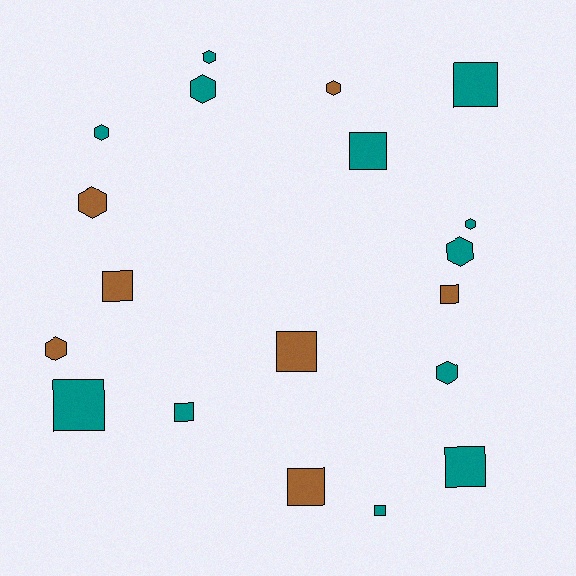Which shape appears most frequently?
Square, with 10 objects.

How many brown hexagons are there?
There are 3 brown hexagons.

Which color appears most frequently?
Teal, with 12 objects.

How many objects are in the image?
There are 19 objects.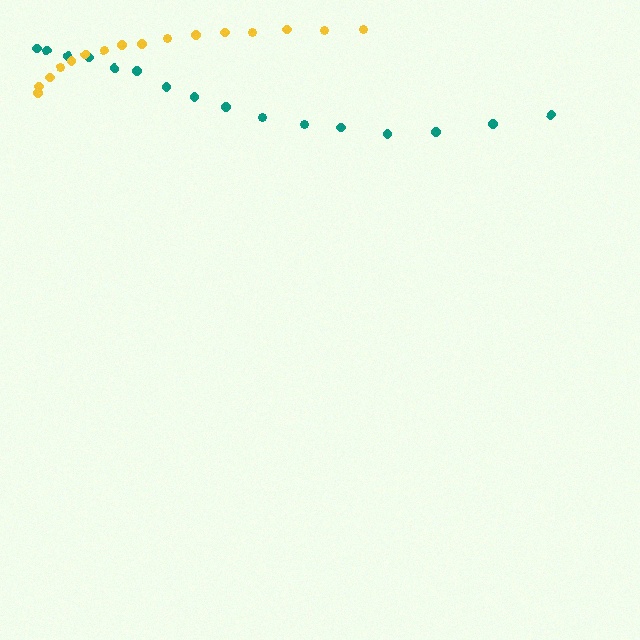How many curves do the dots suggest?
There are 2 distinct paths.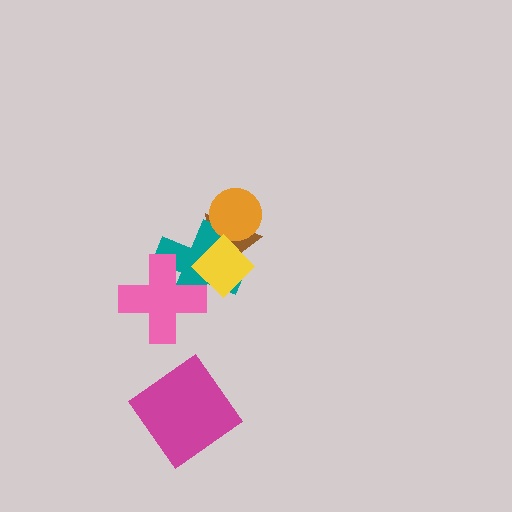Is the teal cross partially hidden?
Yes, it is partially covered by another shape.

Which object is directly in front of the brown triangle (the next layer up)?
The teal cross is directly in front of the brown triangle.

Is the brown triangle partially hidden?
Yes, it is partially covered by another shape.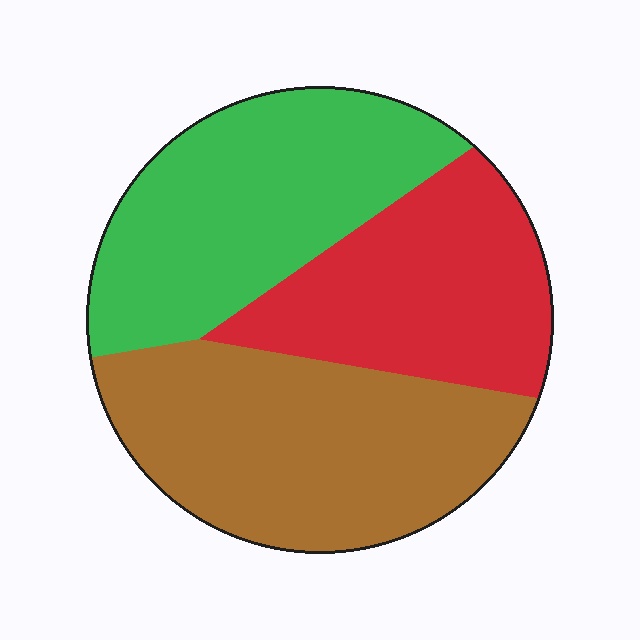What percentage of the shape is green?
Green takes up between a quarter and a half of the shape.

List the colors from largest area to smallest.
From largest to smallest: brown, green, red.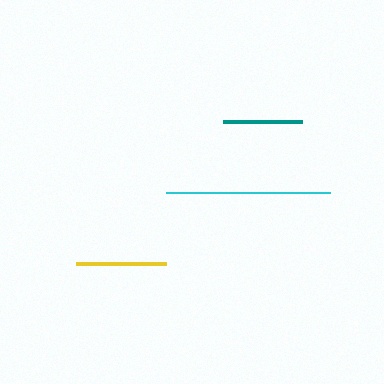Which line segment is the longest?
The cyan line is the longest at approximately 163 pixels.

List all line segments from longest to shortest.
From longest to shortest: cyan, yellow, teal.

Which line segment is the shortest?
The teal line is the shortest at approximately 79 pixels.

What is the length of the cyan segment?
The cyan segment is approximately 163 pixels long.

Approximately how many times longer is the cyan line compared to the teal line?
The cyan line is approximately 2.1 times the length of the teal line.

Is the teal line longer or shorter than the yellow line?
The yellow line is longer than the teal line.